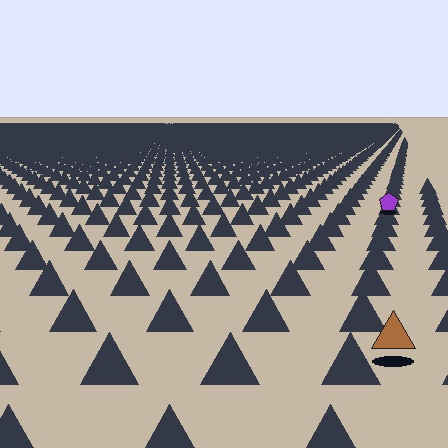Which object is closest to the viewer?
The brown triangle is closest. The texture marks near it are larger and more spread out.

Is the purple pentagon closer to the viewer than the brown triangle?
No. The brown triangle is closer — you can tell from the texture gradient: the ground texture is coarser near it.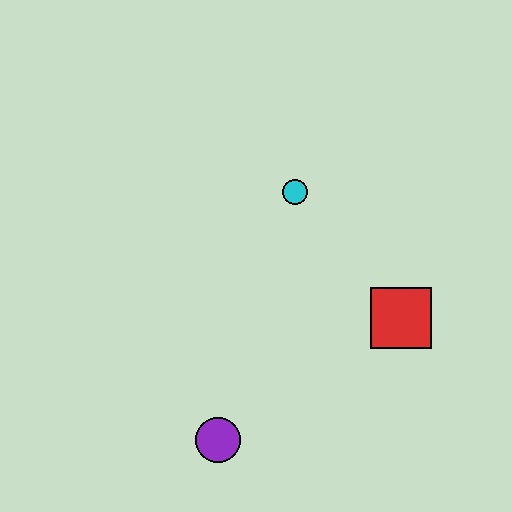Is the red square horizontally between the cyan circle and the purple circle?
No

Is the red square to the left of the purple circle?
No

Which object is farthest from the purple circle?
The cyan circle is farthest from the purple circle.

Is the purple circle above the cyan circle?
No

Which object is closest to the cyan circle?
The red square is closest to the cyan circle.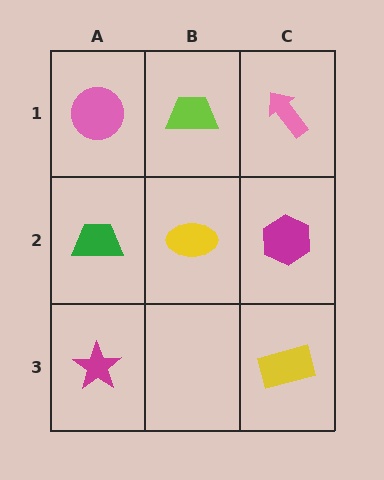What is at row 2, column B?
A yellow ellipse.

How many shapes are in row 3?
2 shapes.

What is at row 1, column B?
A lime trapezoid.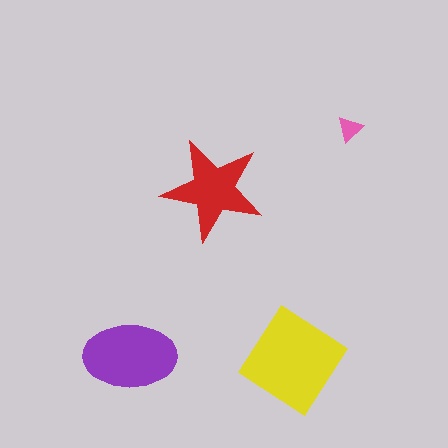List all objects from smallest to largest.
The pink triangle, the red star, the purple ellipse, the yellow diamond.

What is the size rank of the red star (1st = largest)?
3rd.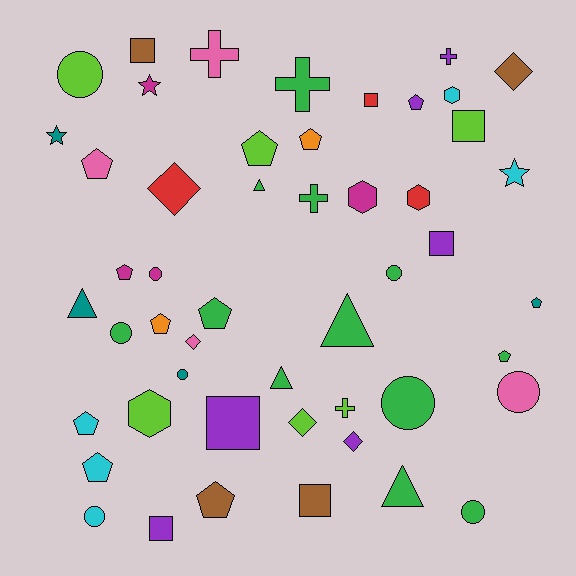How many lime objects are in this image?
There are 6 lime objects.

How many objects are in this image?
There are 50 objects.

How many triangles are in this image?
There are 5 triangles.